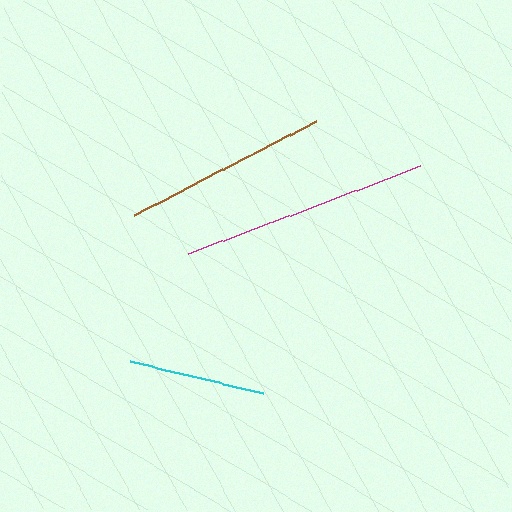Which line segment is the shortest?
The cyan line is the shortest at approximately 136 pixels.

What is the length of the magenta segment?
The magenta segment is approximately 248 pixels long.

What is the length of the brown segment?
The brown segment is approximately 205 pixels long.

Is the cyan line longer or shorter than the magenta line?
The magenta line is longer than the cyan line.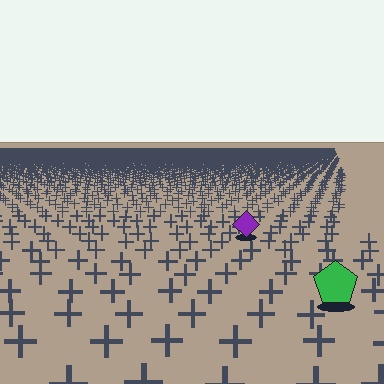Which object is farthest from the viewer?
The purple diamond is farthest from the viewer. It appears smaller and the ground texture around it is denser.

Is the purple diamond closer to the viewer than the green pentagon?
No. The green pentagon is closer — you can tell from the texture gradient: the ground texture is coarser near it.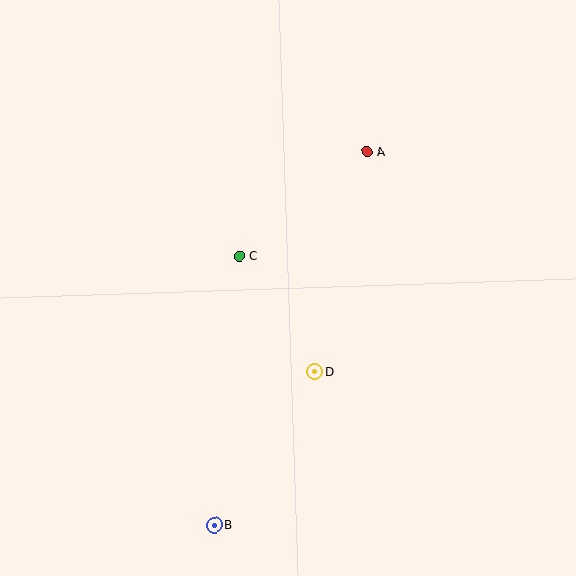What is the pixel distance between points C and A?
The distance between C and A is 164 pixels.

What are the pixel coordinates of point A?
Point A is at (367, 152).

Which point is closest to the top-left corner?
Point C is closest to the top-left corner.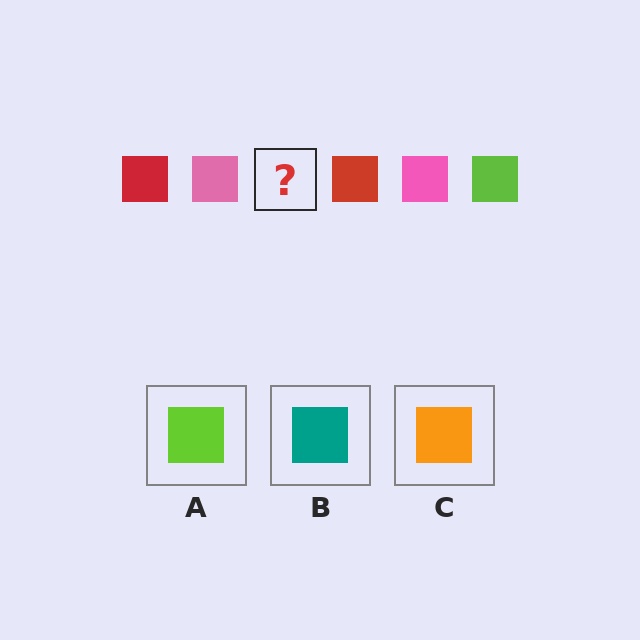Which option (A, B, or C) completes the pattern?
A.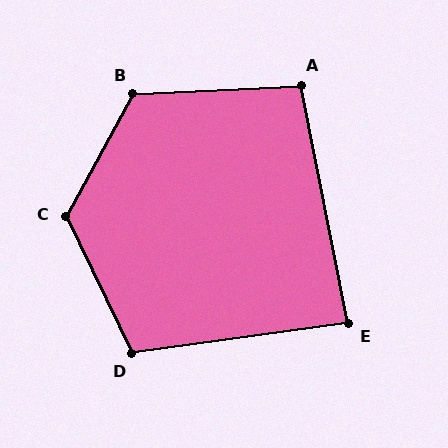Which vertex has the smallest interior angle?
E, at approximately 87 degrees.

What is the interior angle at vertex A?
Approximately 98 degrees (obtuse).